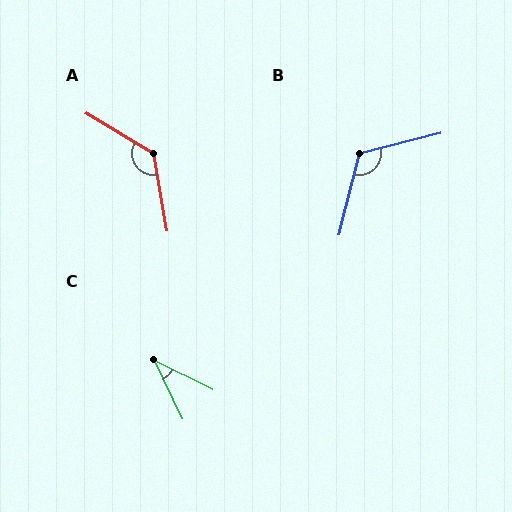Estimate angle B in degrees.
Approximately 118 degrees.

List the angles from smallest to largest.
C (38°), B (118°), A (131°).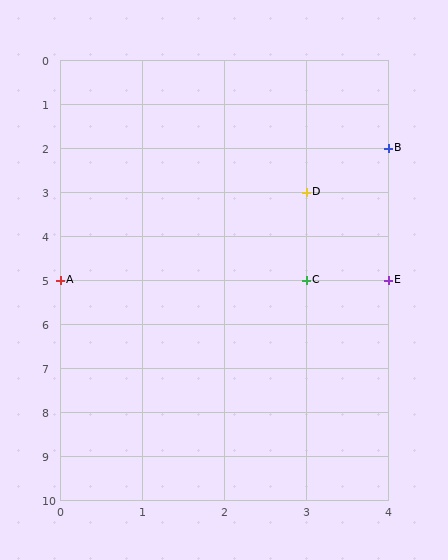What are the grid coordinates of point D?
Point D is at grid coordinates (3, 3).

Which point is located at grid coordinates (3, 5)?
Point C is at (3, 5).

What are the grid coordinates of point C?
Point C is at grid coordinates (3, 5).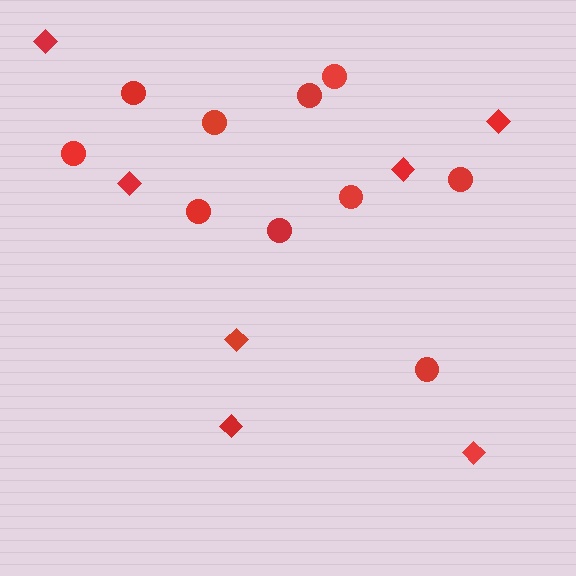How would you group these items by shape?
There are 2 groups: one group of diamonds (7) and one group of circles (10).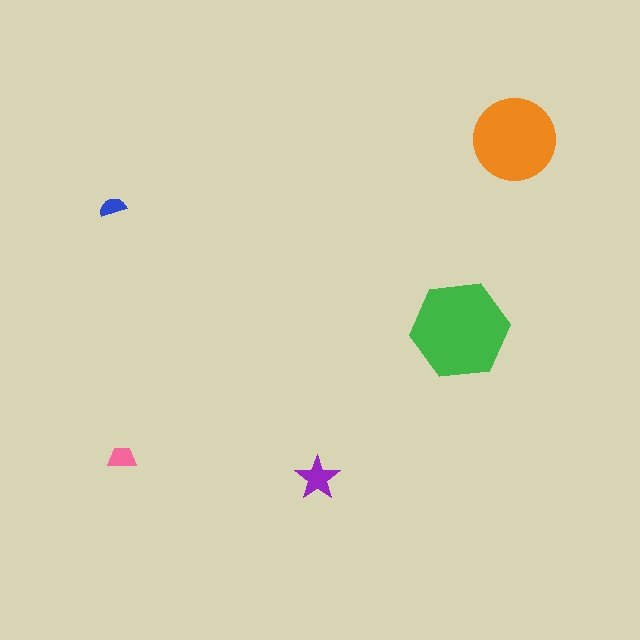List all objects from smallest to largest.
The blue semicircle, the pink trapezoid, the purple star, the orange circle, the green hexagon.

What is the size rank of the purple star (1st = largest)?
3rd.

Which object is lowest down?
The purple star is bottommost.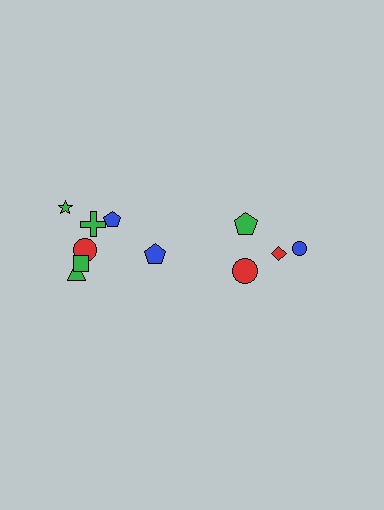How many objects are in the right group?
There are 4 objects.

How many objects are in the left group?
There are 7 objects.